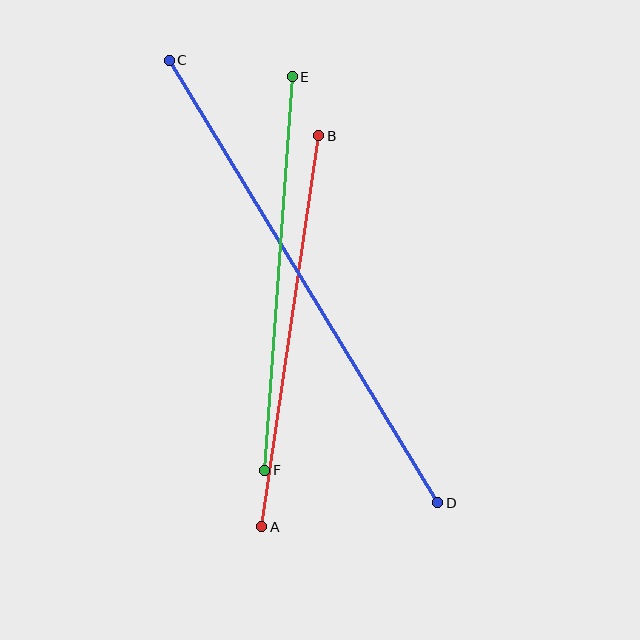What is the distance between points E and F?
The distance is approximately 394 pixels.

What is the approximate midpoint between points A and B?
The midpoint is at approximately (290, 331) pixels.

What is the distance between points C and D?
The distance is approximately 518 pixels.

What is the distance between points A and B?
The distance is approximately 395 pixels.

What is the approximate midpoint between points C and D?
The midpoint is at approximately (304, 282) pixels.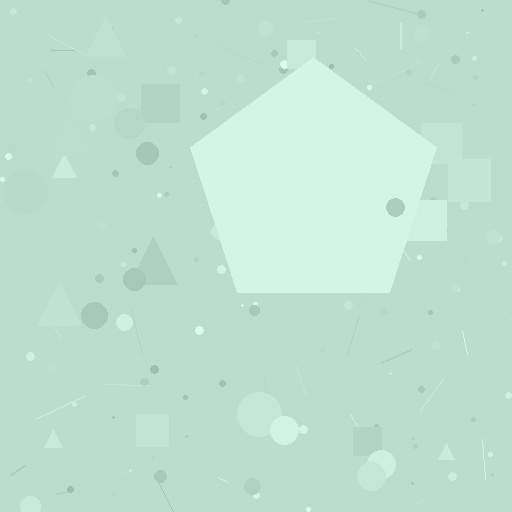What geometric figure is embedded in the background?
A pentagon is embedded in the background.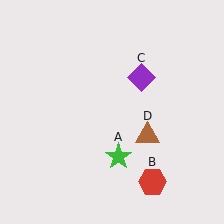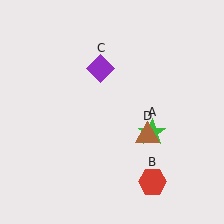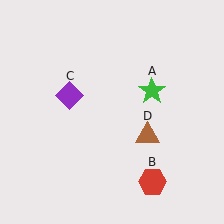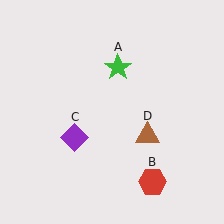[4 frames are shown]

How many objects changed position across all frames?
2 objects changed position: green star (object A), purple diamond (object C).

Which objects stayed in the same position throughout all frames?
Red hexagon (object B) and brown triangle (object D) remained stationary.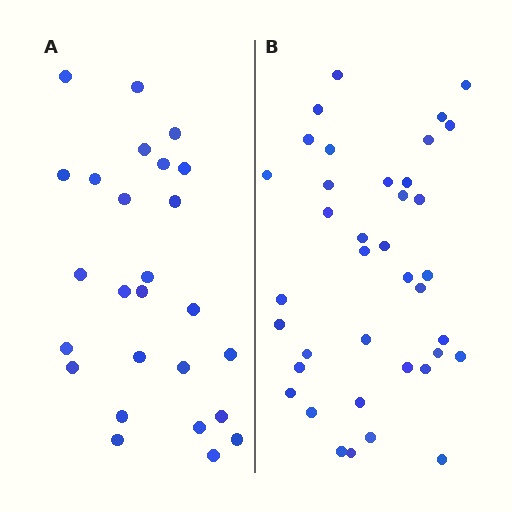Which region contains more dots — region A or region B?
Region B (the right region) has more dots.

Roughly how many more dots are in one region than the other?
Region B has roughly 12 or so more dots than region A.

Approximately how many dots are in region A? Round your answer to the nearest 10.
About 30 dots. (The exact count is 26, which rounds to 30.)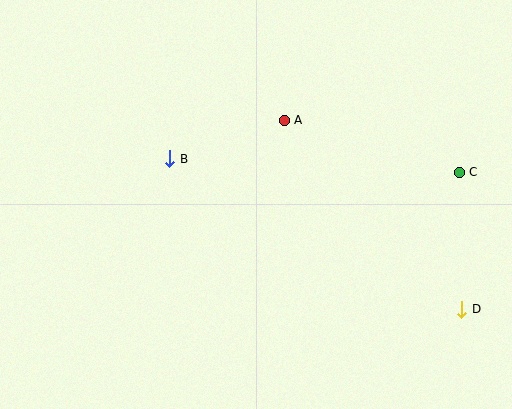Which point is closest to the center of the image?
Point A at (284, 120) is closest to the center.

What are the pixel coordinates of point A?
Point A is at (284, 120).